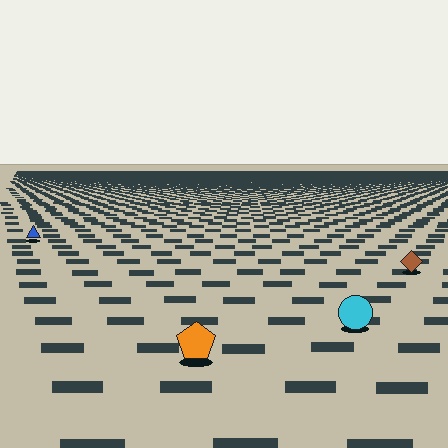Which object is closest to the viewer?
The orange pentagon is closest. The texture marks near it are larger and more spread out.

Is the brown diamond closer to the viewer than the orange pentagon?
No. The orange pentagon is closer — you can tell from the texture gradient: the ground texture is coarser near it.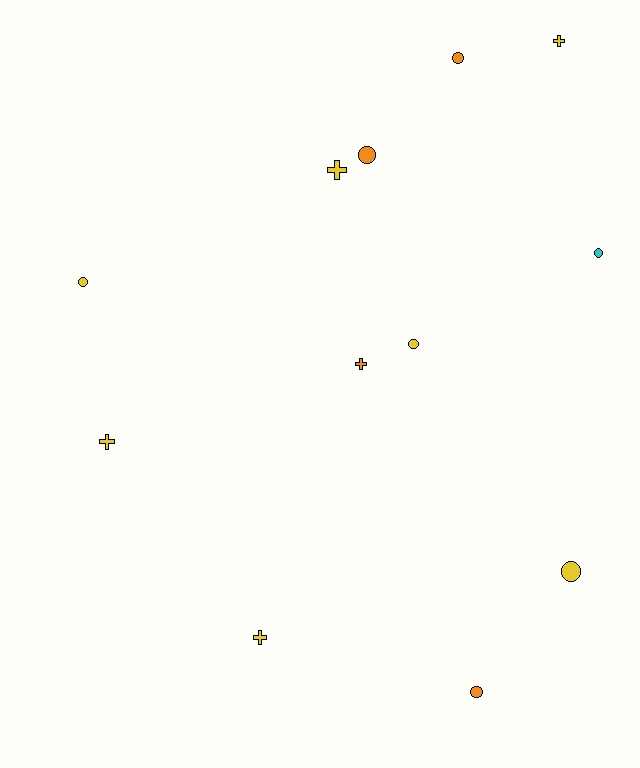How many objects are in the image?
There are 12 objects.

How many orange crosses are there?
There is 1 orange cross.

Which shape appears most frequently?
Circle, with 7 objects.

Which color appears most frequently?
Yellow, with 7 objects.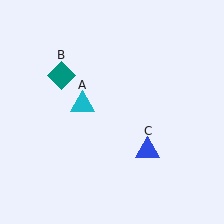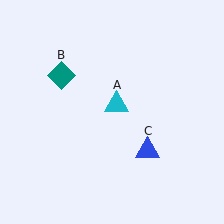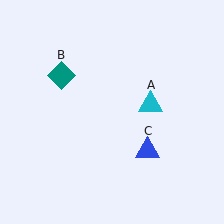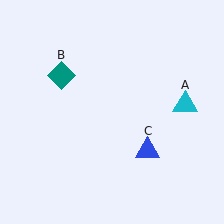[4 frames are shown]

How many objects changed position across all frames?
1 object changed position: cyan triangle (object A).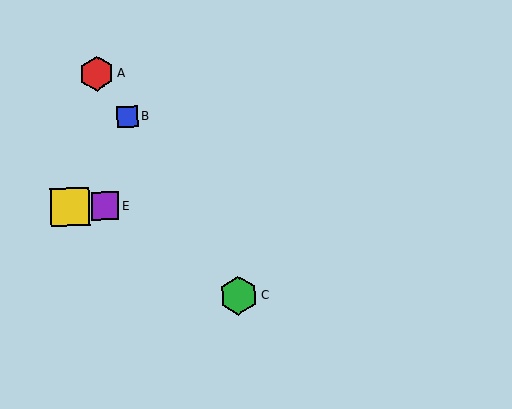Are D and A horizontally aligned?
No, D is at y≈207 and A is at y≈74.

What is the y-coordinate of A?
Object A is at y≈74.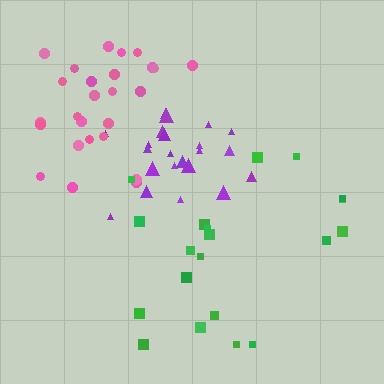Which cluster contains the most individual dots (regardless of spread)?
Pink (26).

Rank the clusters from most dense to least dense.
purple, pink, green.